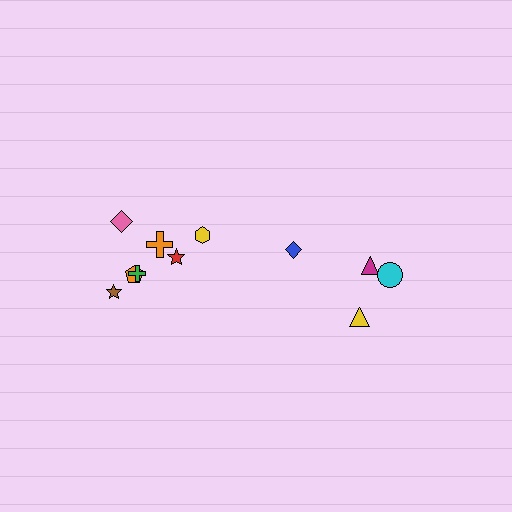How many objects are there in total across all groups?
There are 11 objects.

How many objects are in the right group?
There are 4 objects.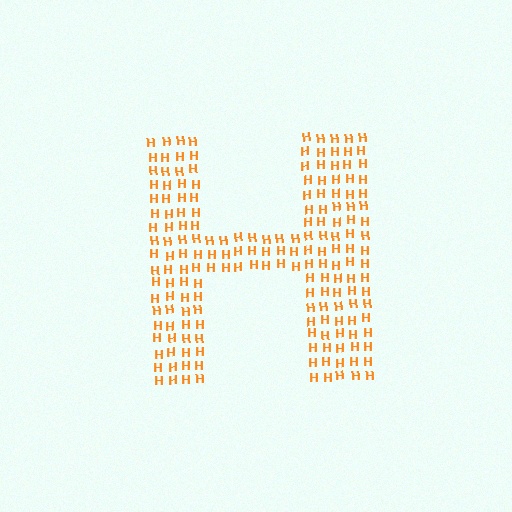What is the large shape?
The large shape is the letter H.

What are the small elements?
The small elements are letter H's.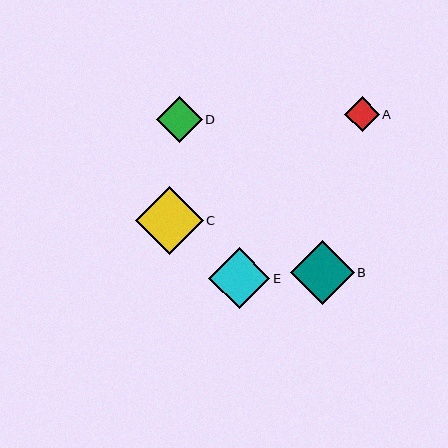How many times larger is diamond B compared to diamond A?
Diamond B is approximately 1.8 times the size of diamond A.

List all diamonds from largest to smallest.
From largest to smallest: C, B, E, D, A.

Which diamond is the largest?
Diamond C is the largest with a size of approximately 68 pixels.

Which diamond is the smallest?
Diamond A is the smallest with a size of approximately 34 pixels.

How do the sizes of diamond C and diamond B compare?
Diamond C and diamond B are approximately the same size.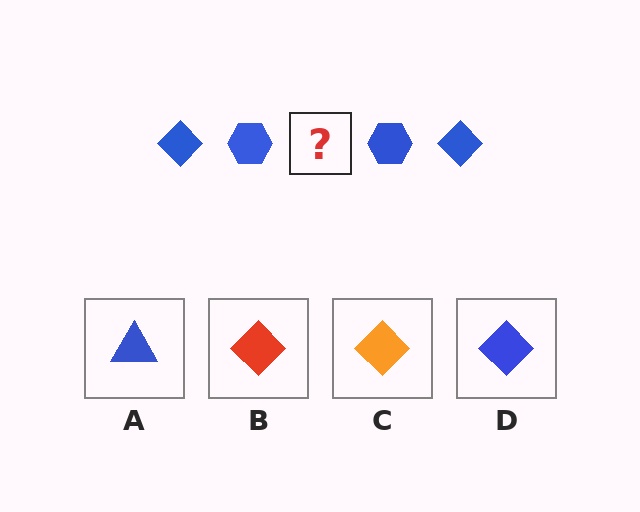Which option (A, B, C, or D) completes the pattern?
D.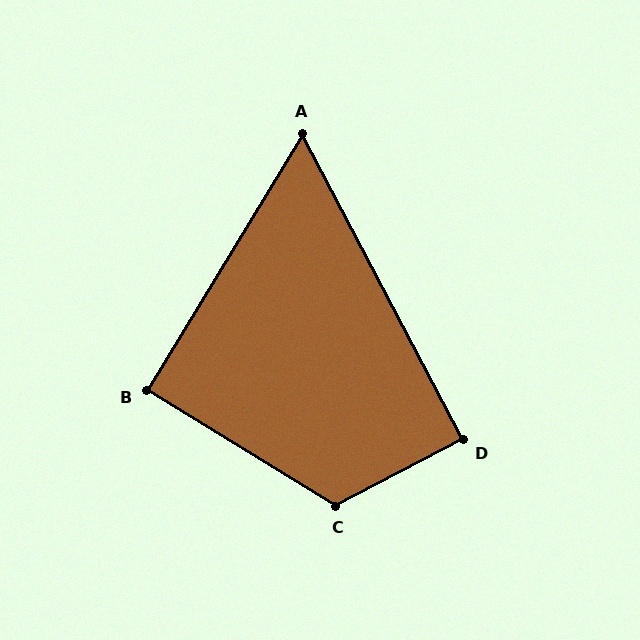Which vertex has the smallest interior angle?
A, at approximately 59 degrees.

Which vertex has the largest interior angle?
C, at approximately 121 degrees.